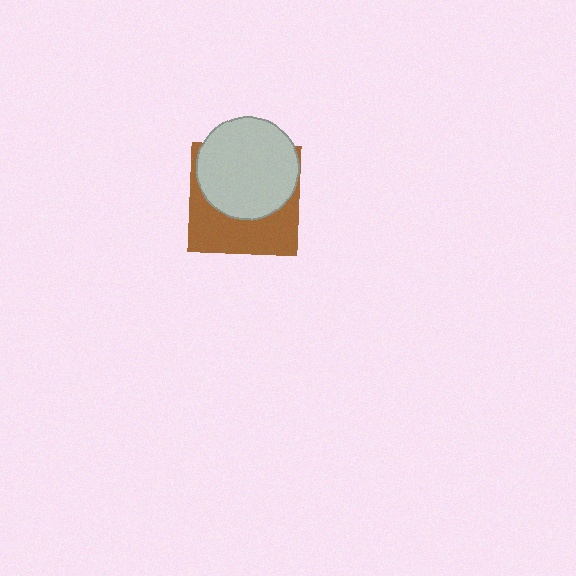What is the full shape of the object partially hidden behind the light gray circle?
The partially hidden object is a brown square.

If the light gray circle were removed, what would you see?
You would see the complete brown square.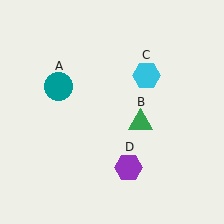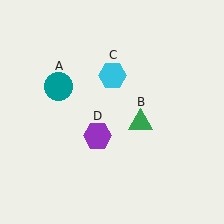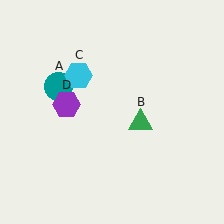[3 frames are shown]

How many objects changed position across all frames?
2 objects changed position: cyan hexagon (object C), purple hexagon (object D).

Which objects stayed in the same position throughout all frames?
Teal circle (object A) and green triangle (object B) remained stationary.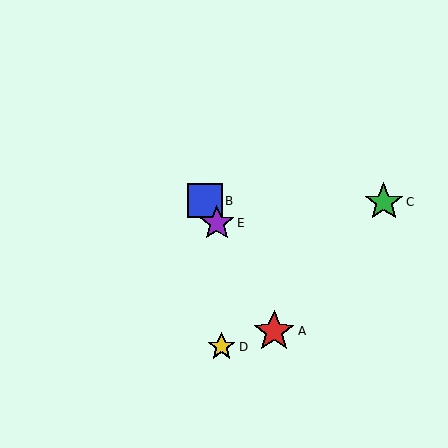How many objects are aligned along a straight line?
3 objects (A, B, E) are aligned along a straight line.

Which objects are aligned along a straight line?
Objects A, B, E are aligned along a straight line.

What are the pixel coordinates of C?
Object C is at (384, 202).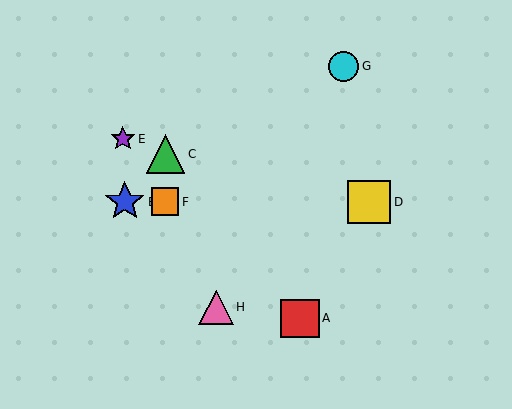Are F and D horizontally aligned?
Yes, both are at y≈202.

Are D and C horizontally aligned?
No, D is at y≈202 and C is at y≈154.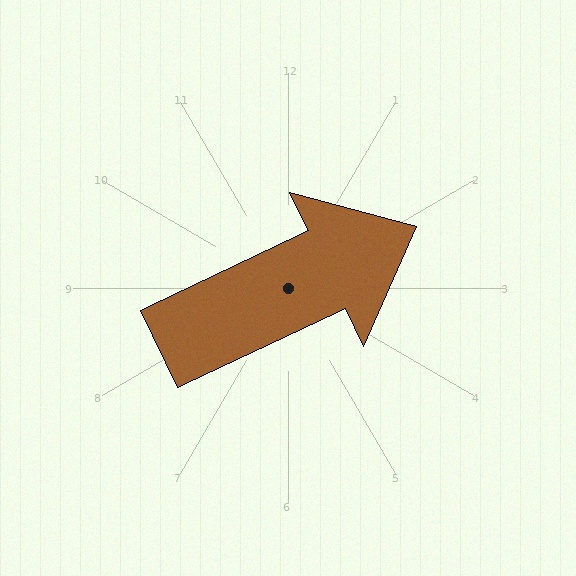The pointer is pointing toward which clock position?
Roughly 2 o'clock.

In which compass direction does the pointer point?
Northeast.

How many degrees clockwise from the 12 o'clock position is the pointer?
Approximately 65 degrees.